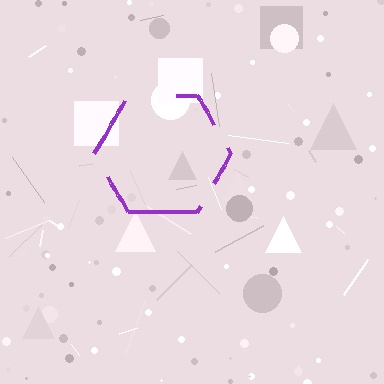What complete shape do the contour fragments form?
The contour fragments form a hexagon.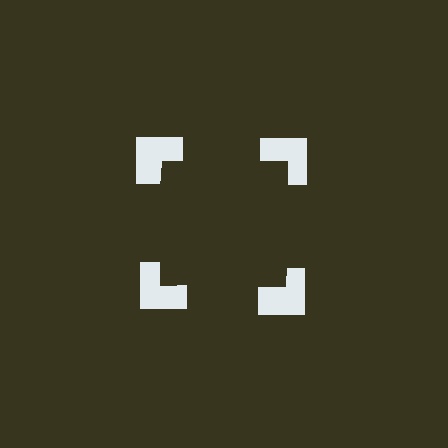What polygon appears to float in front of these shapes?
An illusory square — its edges are inferred from the aligned wedge cuts in the notched squares, not physically drawn.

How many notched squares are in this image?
There are 4 — one at each vertex of the illusory square.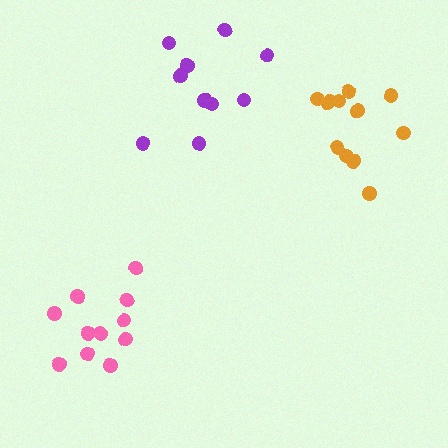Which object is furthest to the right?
The orange cluster is rightmost.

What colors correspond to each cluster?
The clusters are colored: pink, purple, orange.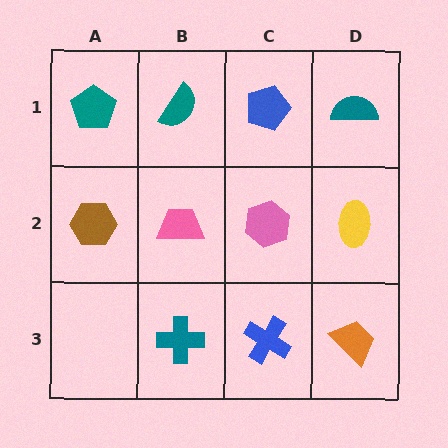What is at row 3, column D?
An orange trapezoid.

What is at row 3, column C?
A blue cross.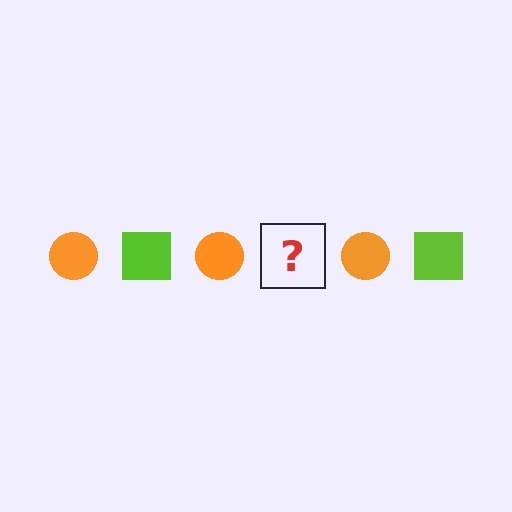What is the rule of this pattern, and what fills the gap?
The rule is that the pattern alternates between orange circle and lime square. The gap should be filled with a lime square.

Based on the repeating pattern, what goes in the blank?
The blank should be a lime square.